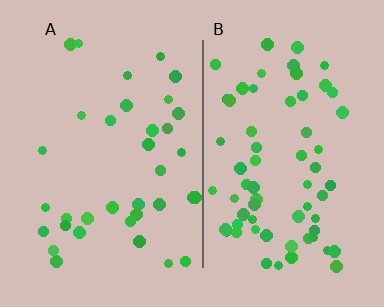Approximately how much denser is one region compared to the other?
Approximately 1.9× — region B over region A.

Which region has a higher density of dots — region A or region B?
B (the right).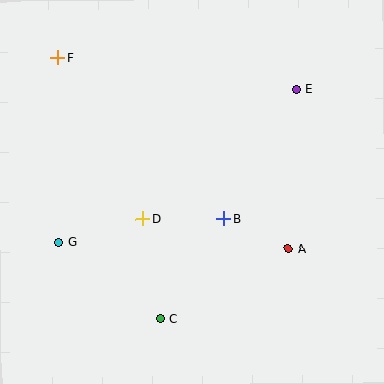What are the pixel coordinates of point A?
Point A is at (288, 249).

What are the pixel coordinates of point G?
Point G is at (59, 242).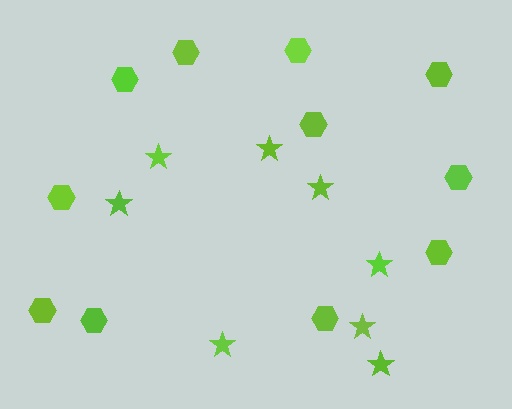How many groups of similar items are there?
There are 2 groups: one group of stars (8) and one group of hexagons (11).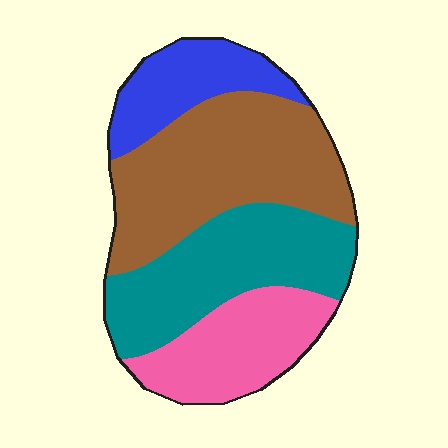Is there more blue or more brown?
Brown.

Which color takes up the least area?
Blue, at roughly 15%.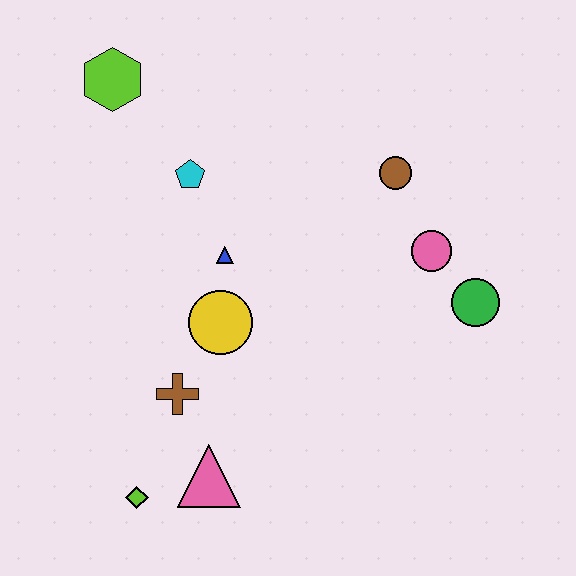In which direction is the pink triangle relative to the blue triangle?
The pink triangle is below the blue triangle.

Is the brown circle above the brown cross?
Yes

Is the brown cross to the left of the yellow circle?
Yes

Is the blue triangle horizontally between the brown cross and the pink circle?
Yes